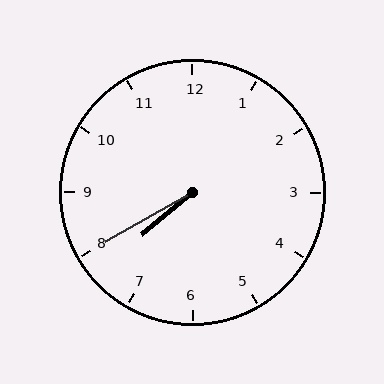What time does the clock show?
7:40.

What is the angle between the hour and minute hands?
Approximately 10 degrees.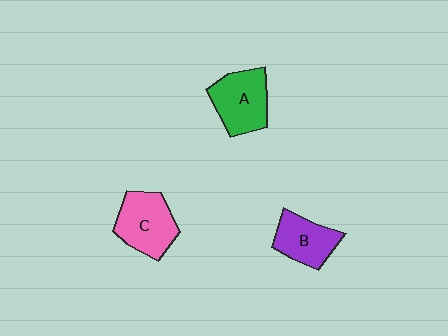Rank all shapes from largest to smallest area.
From largest to smallest: C (pink), A (green), B (purple).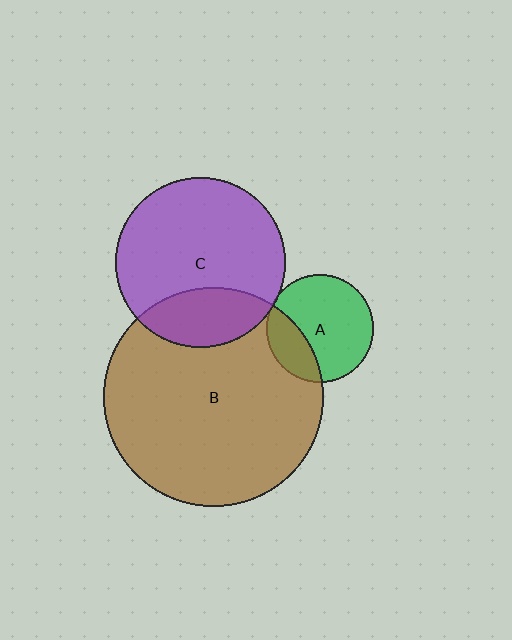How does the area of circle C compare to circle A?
Approximately 2.5 times.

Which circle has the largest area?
Circle B (brown).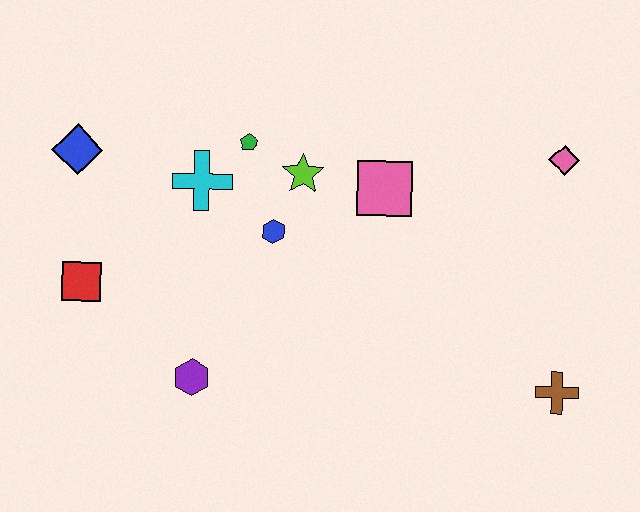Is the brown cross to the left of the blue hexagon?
No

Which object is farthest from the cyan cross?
The brown cross is farthest from the cyan cross.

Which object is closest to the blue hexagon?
The lime star is closest to the blue hexagon.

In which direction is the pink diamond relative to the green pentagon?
The pink diamond is to the right of the green pentagon.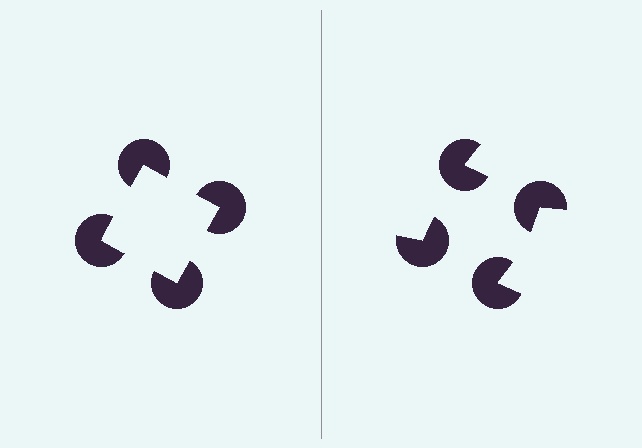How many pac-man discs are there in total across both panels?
8 — 4 on each side.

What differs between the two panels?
The pac-man discs are positioned identically on both sides; only the wedge orientations differ. On the left they align to a square; on the right they are misaligned.